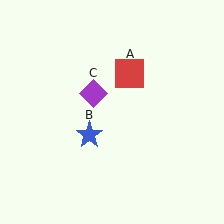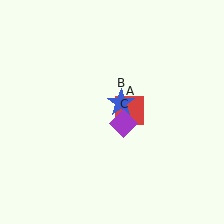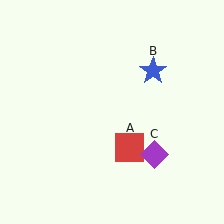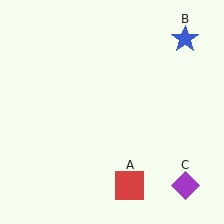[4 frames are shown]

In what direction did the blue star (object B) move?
The blue star (object B) moved up and to the right.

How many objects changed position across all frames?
3 objects changed position: red square (object A), blue star (object B), purple diamond (object C).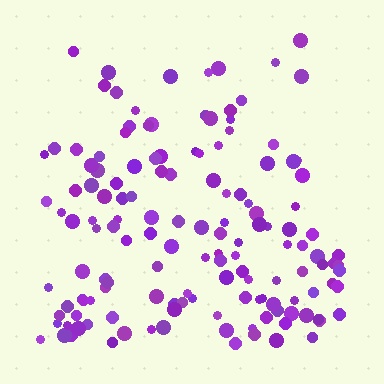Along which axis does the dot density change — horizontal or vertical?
Vertical.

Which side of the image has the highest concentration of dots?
The bottom.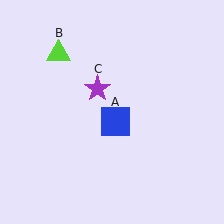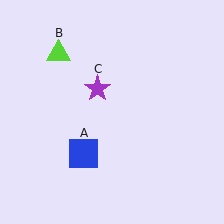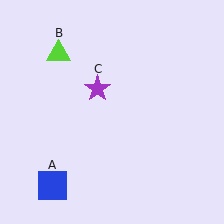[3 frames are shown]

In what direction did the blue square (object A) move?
The blue square (object A) moved down and to the left.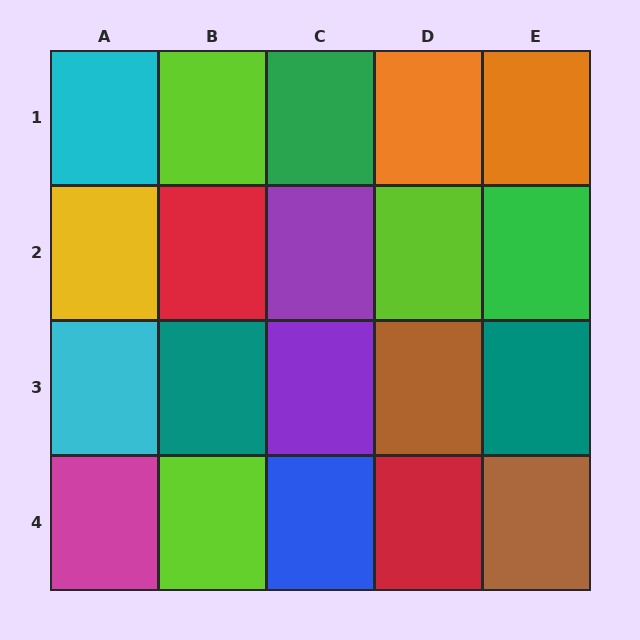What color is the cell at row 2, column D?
Lime.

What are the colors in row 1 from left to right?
Cyan, lime, green, orange, orange.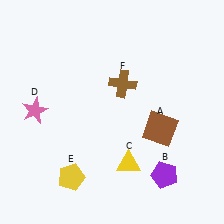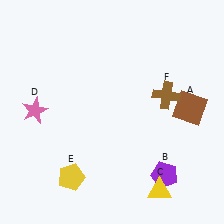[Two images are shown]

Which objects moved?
The objects that moved are: the brown square (A), the yellow triangle (C), the brown cross (F).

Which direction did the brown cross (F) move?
The brown cross (F) moved right.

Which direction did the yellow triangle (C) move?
The yellow triangle (C) moved right.